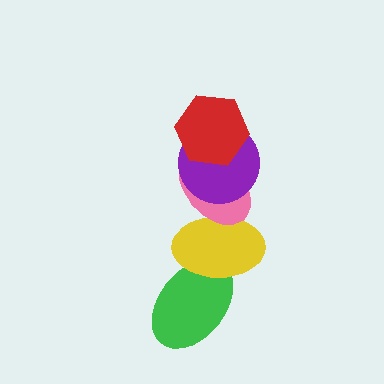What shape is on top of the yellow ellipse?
The pink ellipse is on top of the yellow ellipse.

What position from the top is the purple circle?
The purple circle is 2nd from the top.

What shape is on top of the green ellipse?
The yellow ellipse is on top of the green ellipse.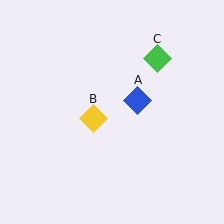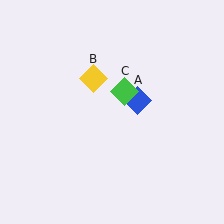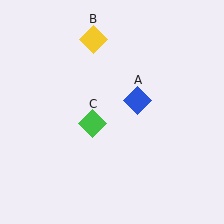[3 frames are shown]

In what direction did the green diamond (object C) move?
The green diamond (object C) moved down and to the left.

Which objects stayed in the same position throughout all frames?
Blue diamond (object A) remained stationary.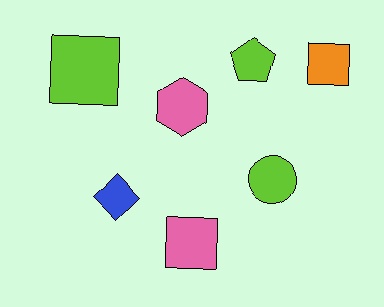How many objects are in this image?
There are 7 objects.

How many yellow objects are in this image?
There are no yellow objects.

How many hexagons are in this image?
There is 1 hexagon.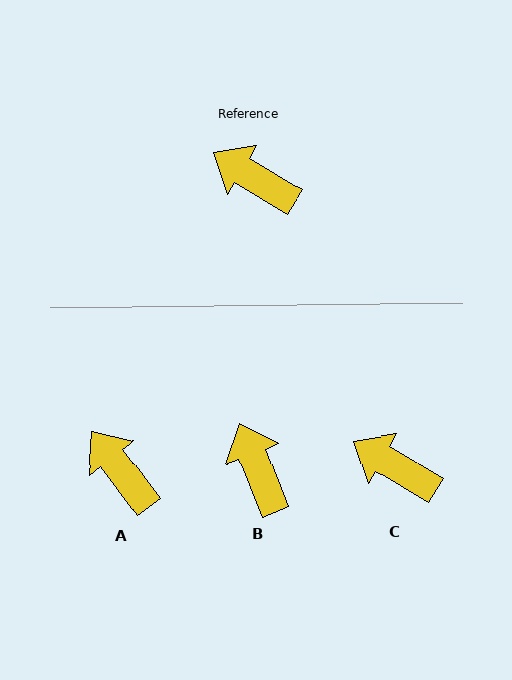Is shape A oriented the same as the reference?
No, it is off by about 22 degrees.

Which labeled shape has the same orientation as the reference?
C.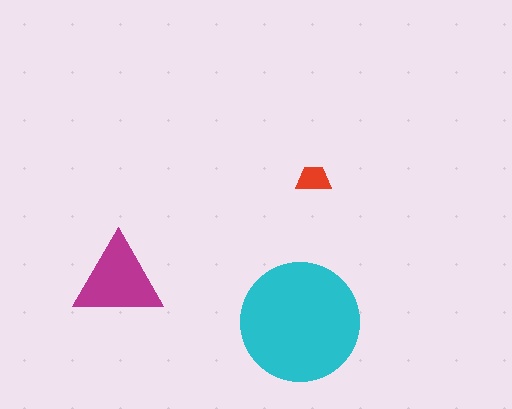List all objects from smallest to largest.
The red trapezoid, the magenta triangle, the cyan circle.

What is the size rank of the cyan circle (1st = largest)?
1st.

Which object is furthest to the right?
The red trapezoid is rightmost.